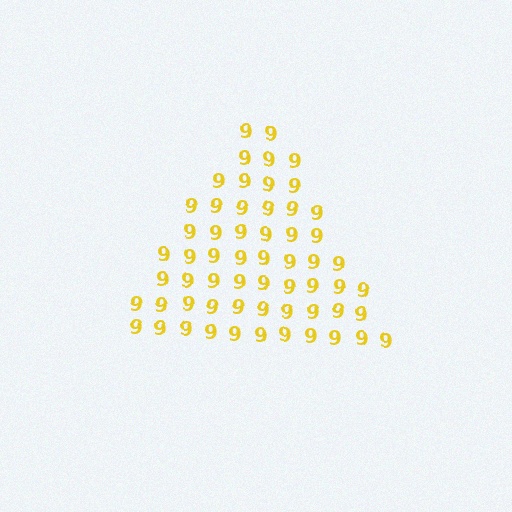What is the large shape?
The large shape is a triangle.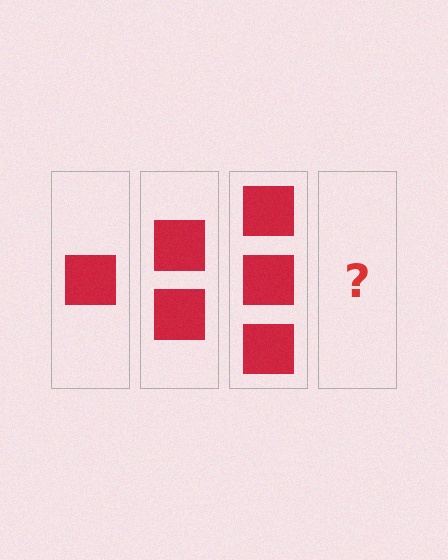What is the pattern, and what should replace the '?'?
The pattern is that each step adds one more square. The '?' should be 4 squares.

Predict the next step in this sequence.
The next step is 4 squares.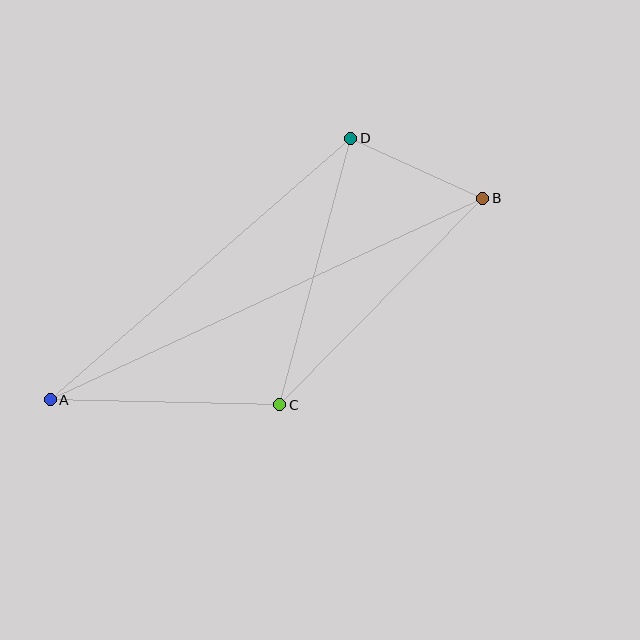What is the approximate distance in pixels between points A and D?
The distance between A and D is approximately 399 pixels.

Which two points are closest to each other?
Points B and D are closest to each other.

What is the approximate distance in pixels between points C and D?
The distance between C and D is approximately 276 pixels.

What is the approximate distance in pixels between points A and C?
The distance between A and C is approximately 230 pixels.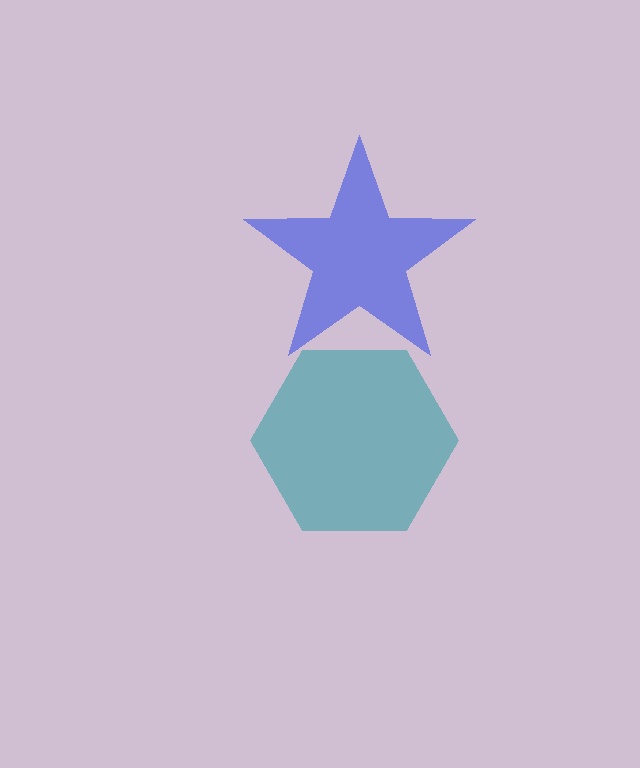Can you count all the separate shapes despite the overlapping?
Yes, there are 2 separate shapes.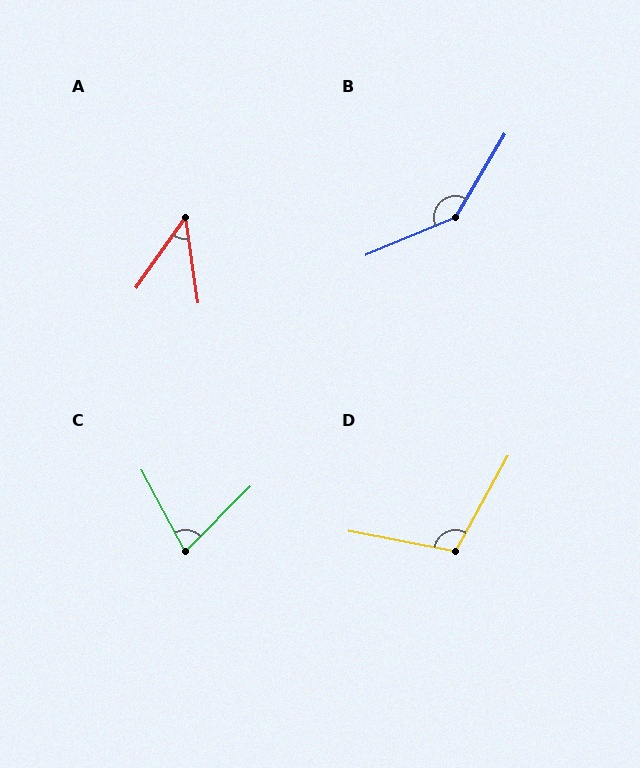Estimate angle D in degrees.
Approximately 108 degrees.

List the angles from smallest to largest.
A (44°), C (73°), D (108°), B (143°).